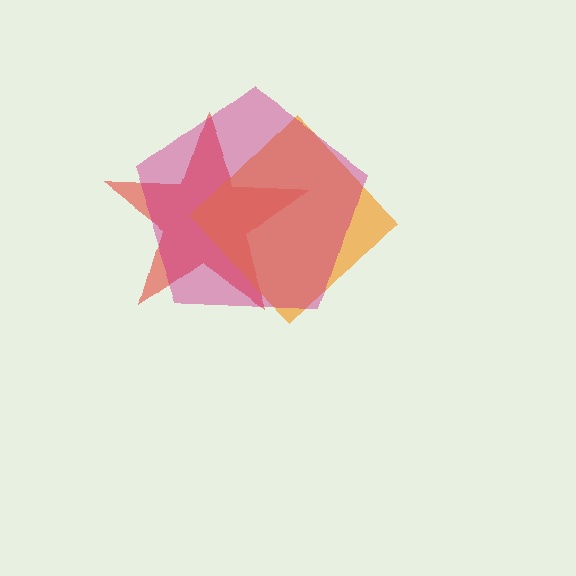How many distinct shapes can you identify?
There are 3 distinct shapes: a red star, an orange diamond, a magenta pentagon.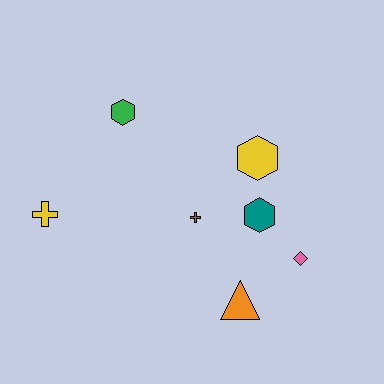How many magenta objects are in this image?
There are no magenta objects.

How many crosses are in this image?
There are 2 crosses.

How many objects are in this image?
There are 7 objects.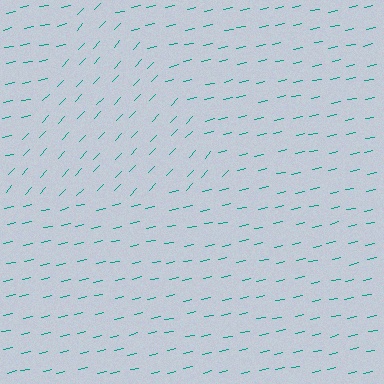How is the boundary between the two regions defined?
The boundary is defined purely by a change in line orientation (approximately 35 degrees difference). All lines are the same color and thickness.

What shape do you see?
I see a triangle.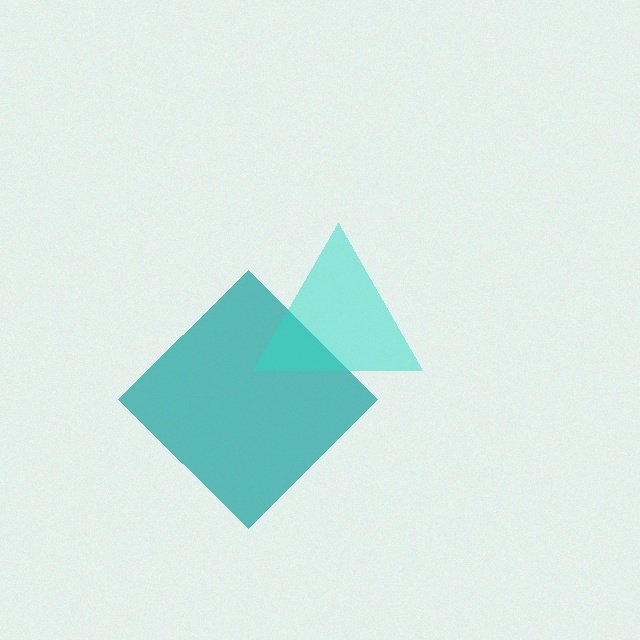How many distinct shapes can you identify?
There are 2 distinct shapes: a teal diamond, a cyan triangle.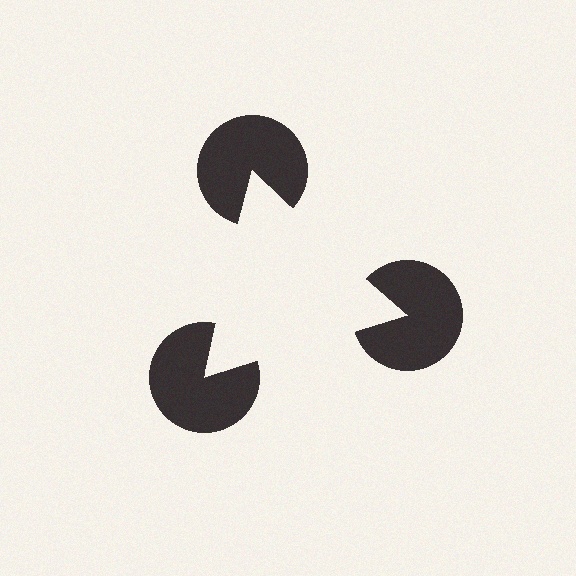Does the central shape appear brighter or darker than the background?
It typically appears slightly brighter than the background, even though no actual brightness change is drawn.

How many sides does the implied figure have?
3 sides.